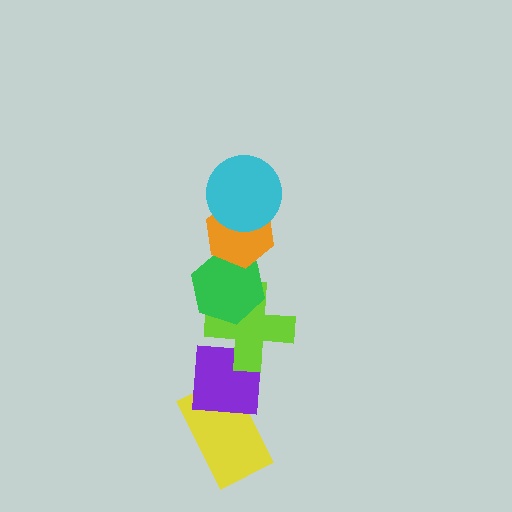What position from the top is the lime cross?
The lime cross is 4th from the top.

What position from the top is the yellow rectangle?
The yellow rectangle is 6th from the top.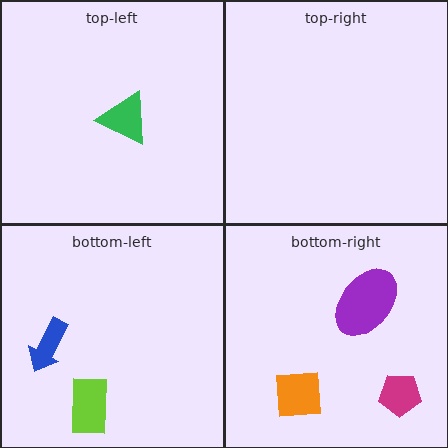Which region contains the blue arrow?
The bottom-left region.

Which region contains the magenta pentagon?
The bottom-right region.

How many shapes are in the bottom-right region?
3.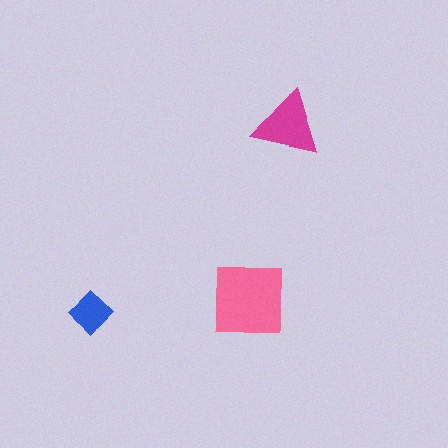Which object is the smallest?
The blue diamond.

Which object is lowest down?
The blue diamond is bottommost.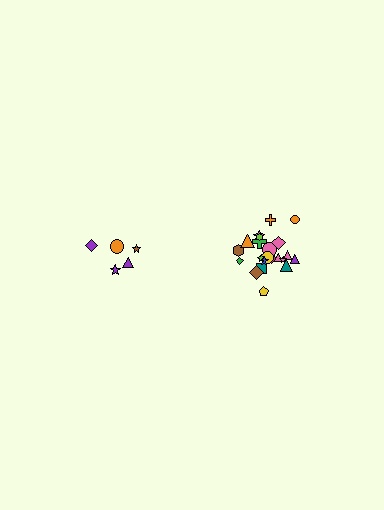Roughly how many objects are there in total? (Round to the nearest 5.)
Roughly 25 objects in total.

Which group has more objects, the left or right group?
The right group.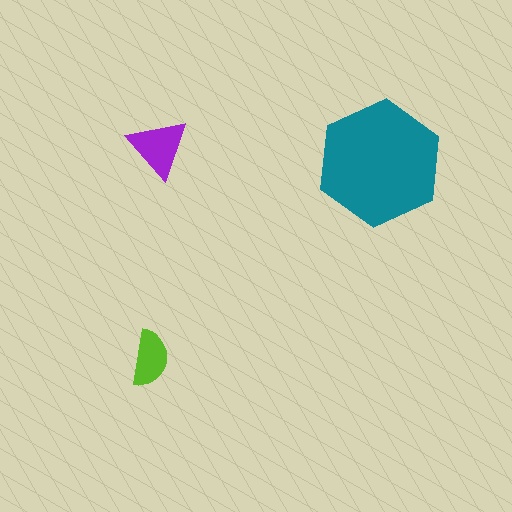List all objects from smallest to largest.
The lime semicircle, the purple triangle, the teal hexagon.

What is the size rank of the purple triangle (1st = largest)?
2nd.